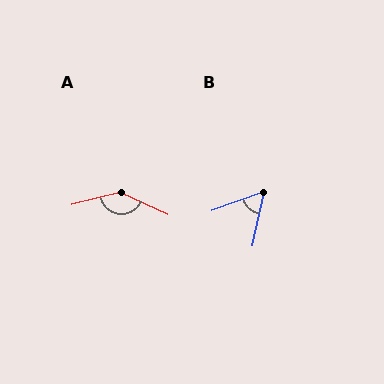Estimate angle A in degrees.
Approximately 141 degrees.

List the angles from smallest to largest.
B (57°), A (141°).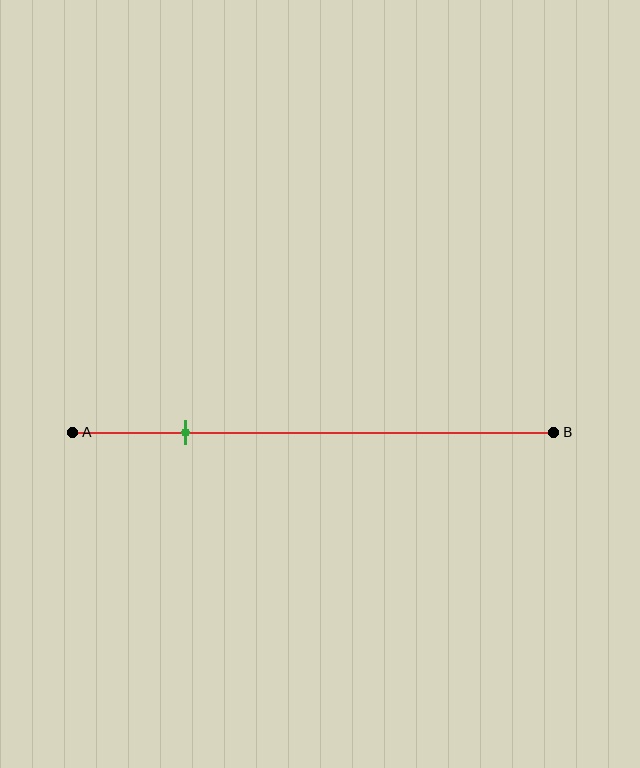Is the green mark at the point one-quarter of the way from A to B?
Yes, the mark is approximately at the one-quarter point.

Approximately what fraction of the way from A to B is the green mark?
The green mark is approximately 25% of the way from A to B.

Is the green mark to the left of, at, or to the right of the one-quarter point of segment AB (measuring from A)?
The green mark is approximately at the one-quarter point of segment AB.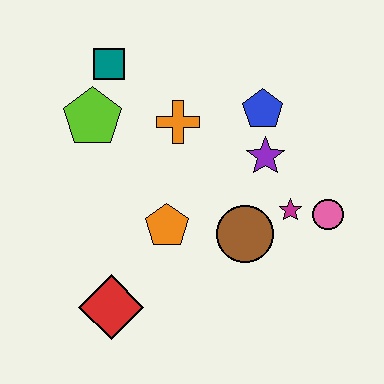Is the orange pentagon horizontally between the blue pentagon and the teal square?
Yes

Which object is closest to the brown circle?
The magenta star is closest to the brown circle.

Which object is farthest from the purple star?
The red diamond is farthest from the purple star.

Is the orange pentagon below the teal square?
Yes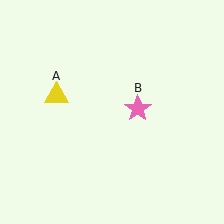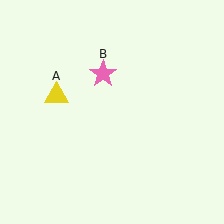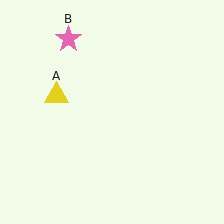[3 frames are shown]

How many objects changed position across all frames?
1 object changed position: pink star (object B).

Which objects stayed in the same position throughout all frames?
Yellow triangle (object A) remained stationary.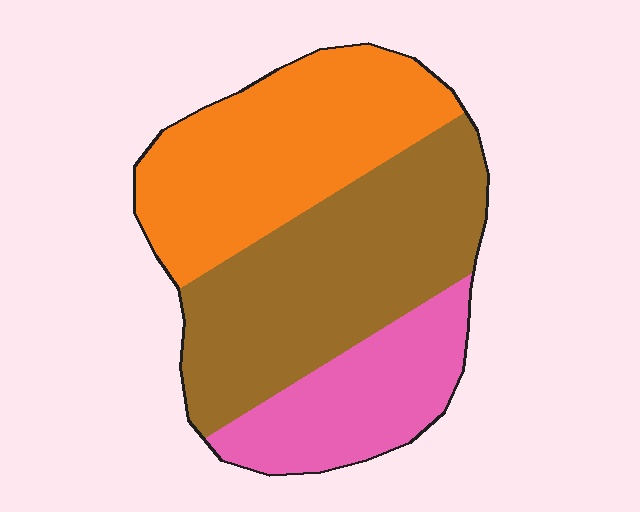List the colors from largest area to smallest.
From largest to smallest: brown, orange, pink.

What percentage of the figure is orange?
Orange takes up about three eighths (3/8) of the figure.